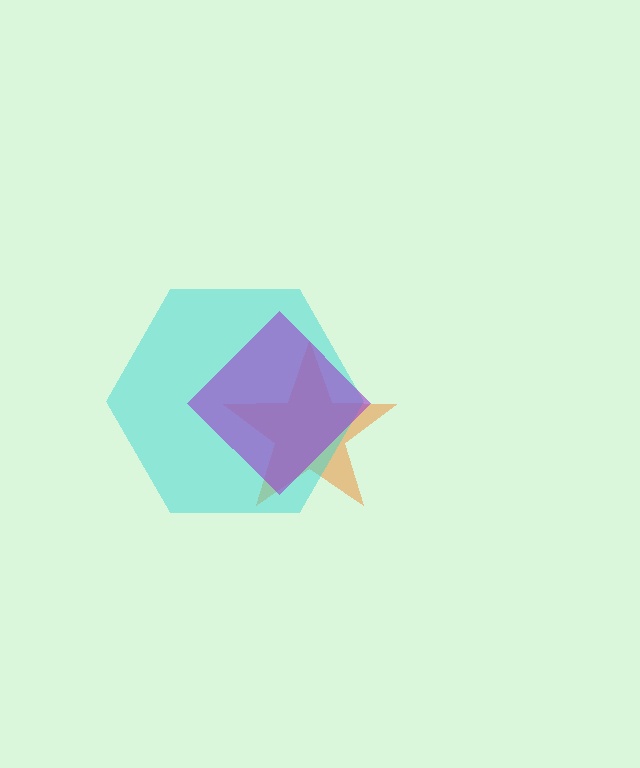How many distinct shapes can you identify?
There are 3 distinct shapes: an orange star, a cyan hexagon, a purple diamond.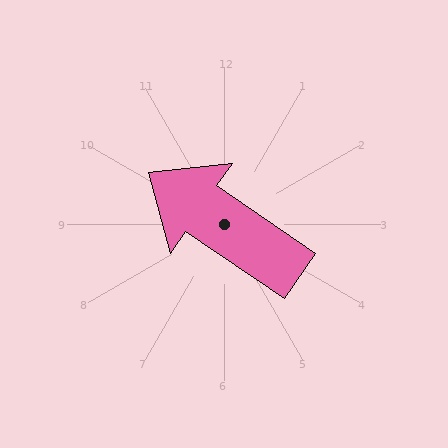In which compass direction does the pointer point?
Northwest.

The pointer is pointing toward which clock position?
Roughly 10 o'clock.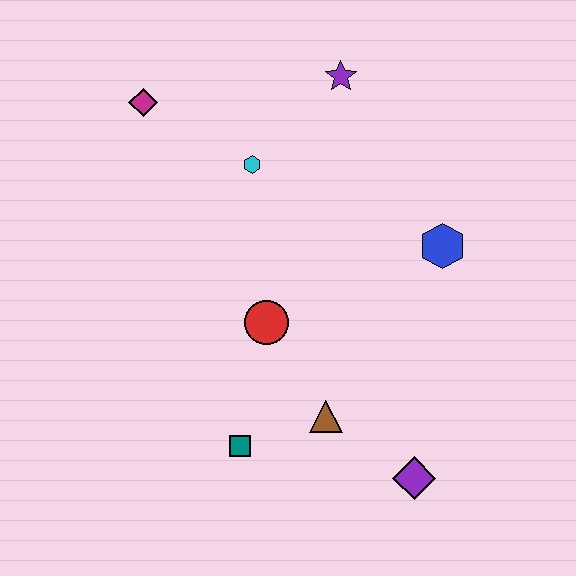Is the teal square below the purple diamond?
No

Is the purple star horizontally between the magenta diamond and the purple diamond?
Yes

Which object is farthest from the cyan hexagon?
The purple diamond is farthest from the cyan hexagon.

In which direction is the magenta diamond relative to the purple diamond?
The magenta diamond is above the purple diamond.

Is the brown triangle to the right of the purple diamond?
No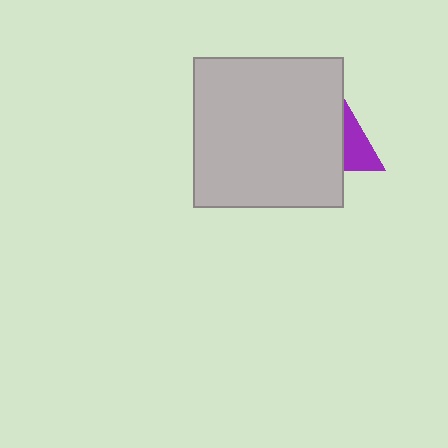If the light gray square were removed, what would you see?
You would see the complete purple triangle.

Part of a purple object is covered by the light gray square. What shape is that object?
It is a triangle.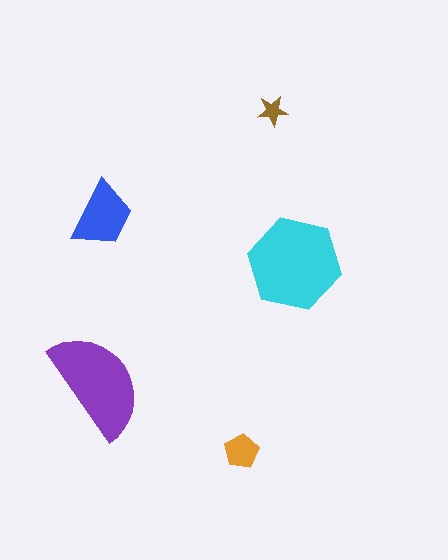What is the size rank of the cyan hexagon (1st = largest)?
1st.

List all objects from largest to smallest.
The cyan hexagon, the purple semicircle, the blue trapezoid, the orange pentagon, the brown star.